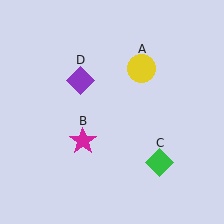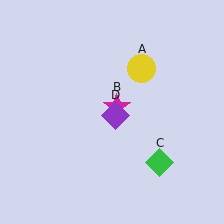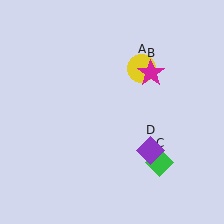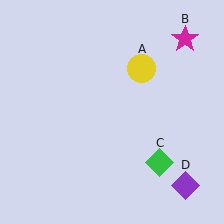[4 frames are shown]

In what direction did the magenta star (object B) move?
The magenta star (object B) moved up and to the right.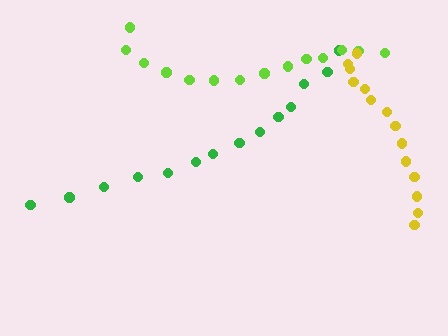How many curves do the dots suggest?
There are 3 distinct paths.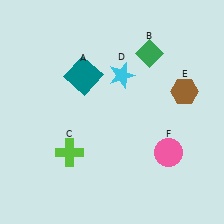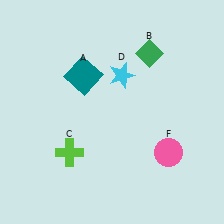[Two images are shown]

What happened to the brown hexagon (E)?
The brown hexagon (E) was removed in Image 2. It was in the top-right area of Image 1.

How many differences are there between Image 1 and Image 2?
There is 1 difference between the two images.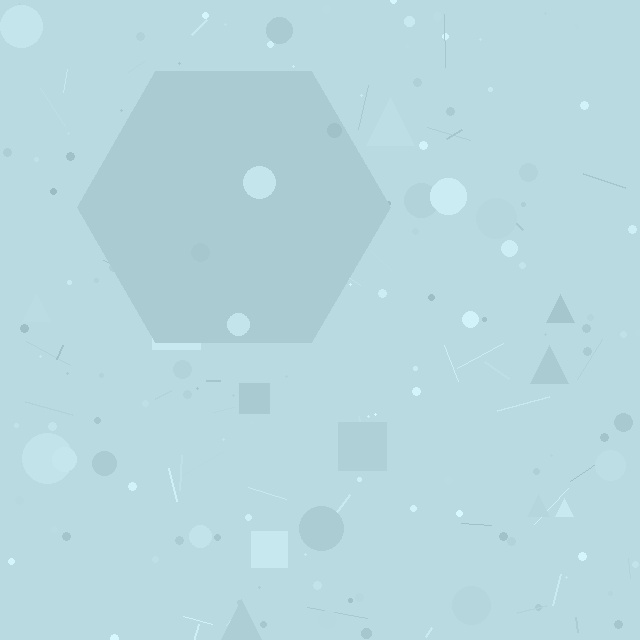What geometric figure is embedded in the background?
A hexagon is embedded in the background.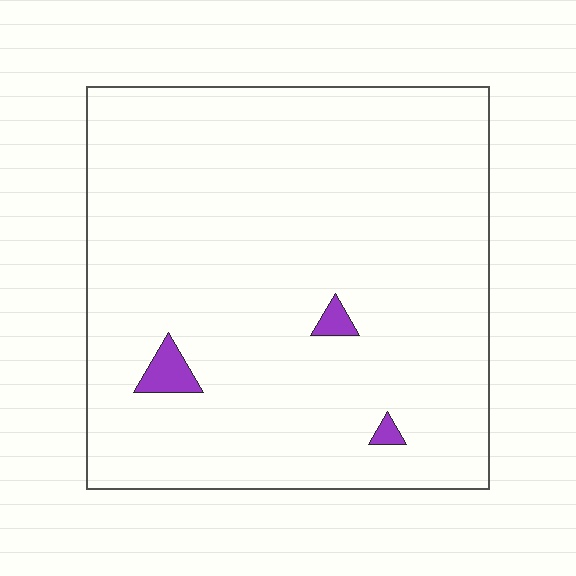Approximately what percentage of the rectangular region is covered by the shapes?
Approximately 0%.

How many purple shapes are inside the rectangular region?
3.